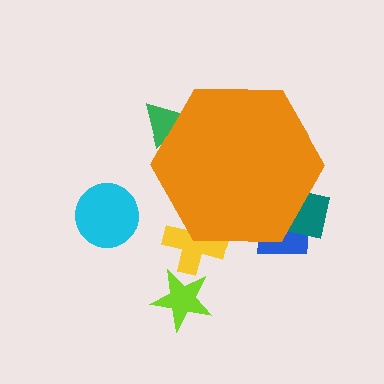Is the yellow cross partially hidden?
Yes, the yellow cross is partially hidden behind the orange hexagon.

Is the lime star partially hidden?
No, the lime star is fully visible.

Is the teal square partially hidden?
Yes, the teal square is partially hidden behind the orange hexagon.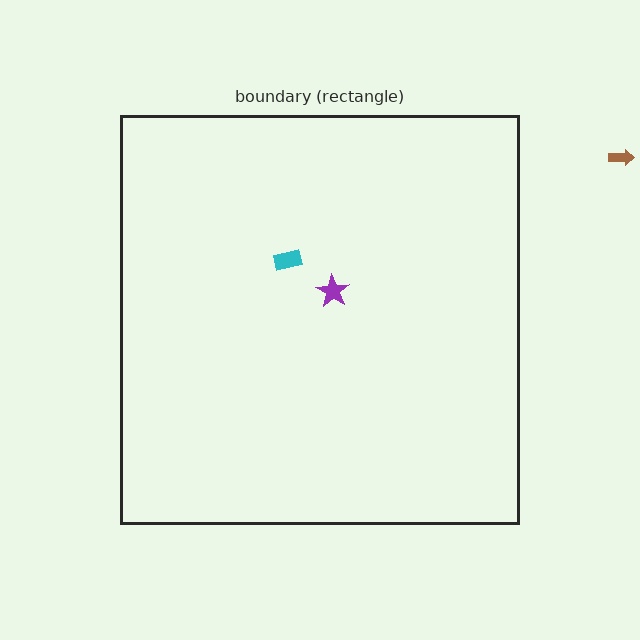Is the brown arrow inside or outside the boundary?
Outside.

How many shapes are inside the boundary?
2 inside, 1 outside.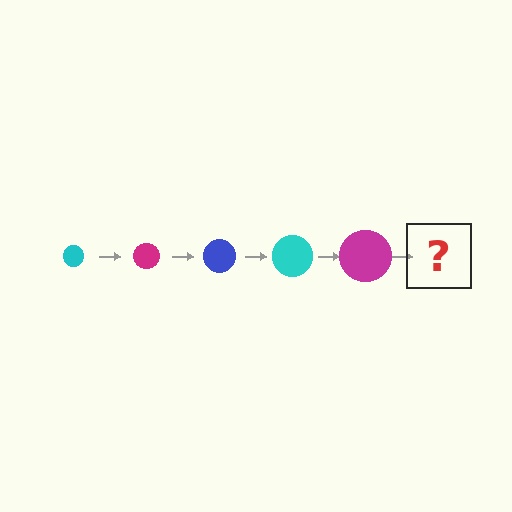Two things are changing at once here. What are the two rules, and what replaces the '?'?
The two rules are that the circle grows larger each step and the color cycles through cyan, magenta, and blue. The '?' should be a blue circle, larger than the previous one.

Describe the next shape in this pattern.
It should be a blue circle, larger than the previous one.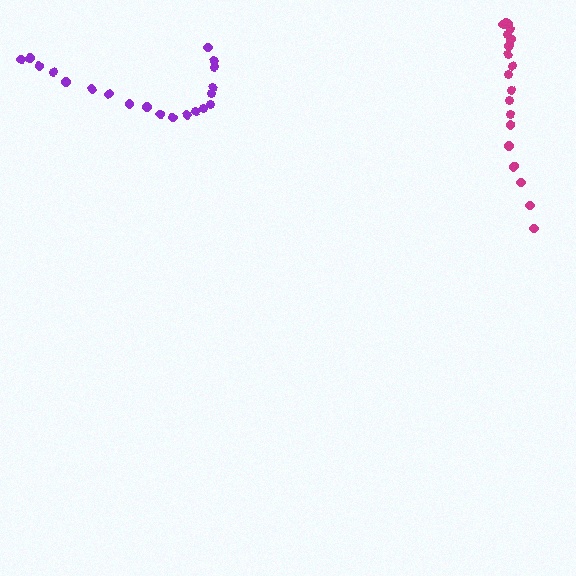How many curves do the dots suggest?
There are 2 distinct paths.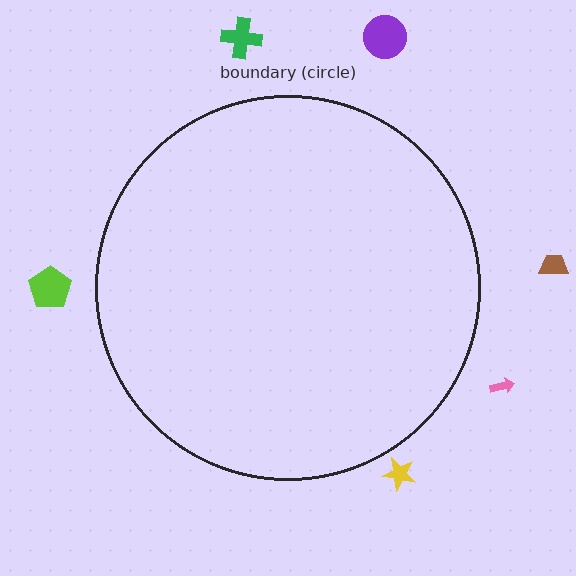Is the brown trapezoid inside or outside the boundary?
Outside.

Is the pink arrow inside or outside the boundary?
Outside.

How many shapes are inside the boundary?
0 inside, 6 outside.